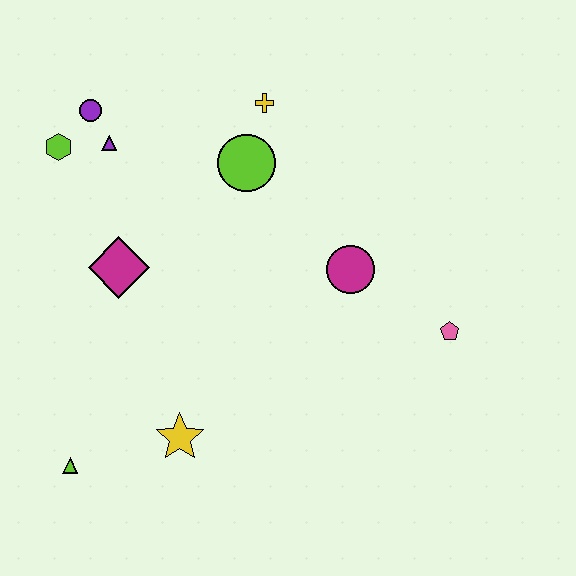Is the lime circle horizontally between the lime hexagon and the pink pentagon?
Yes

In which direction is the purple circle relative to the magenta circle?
The purple circle is to the left of the magenta circle.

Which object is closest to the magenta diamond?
The purple triangle is closest to the magenta diamond.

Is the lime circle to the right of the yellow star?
Yes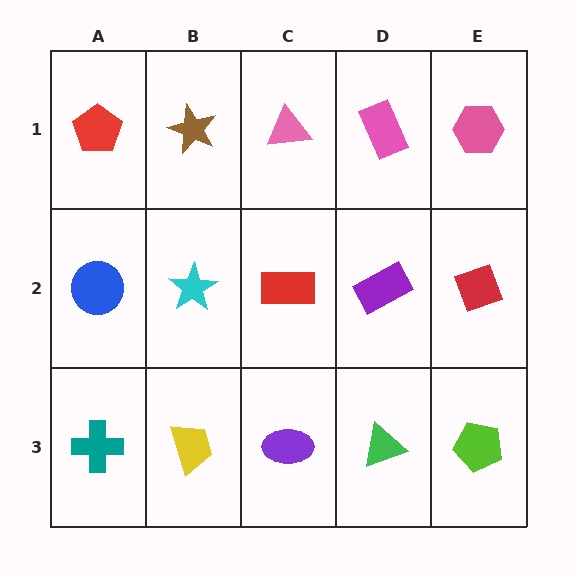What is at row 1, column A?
A red pentagon.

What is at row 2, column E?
A red diamond.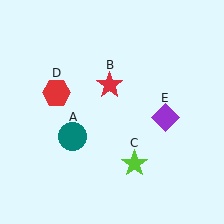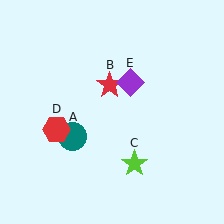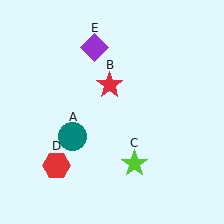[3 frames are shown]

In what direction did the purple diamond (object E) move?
The purple diamond (object E) moved up and to the left.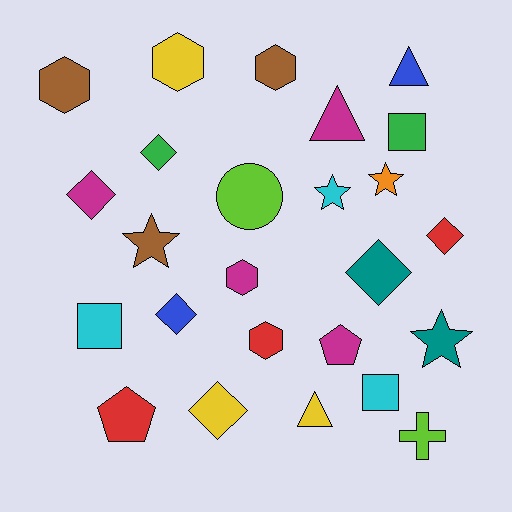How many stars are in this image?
There are 4 stars.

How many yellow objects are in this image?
There are 3 yellow objects.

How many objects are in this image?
There are 25 objects.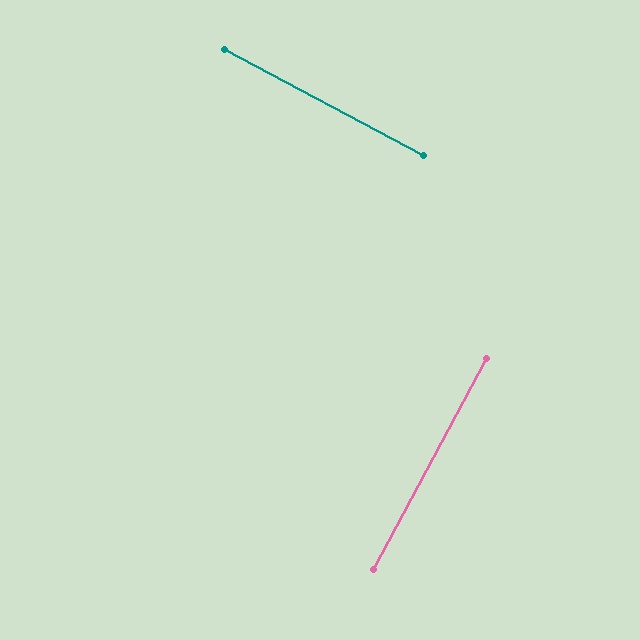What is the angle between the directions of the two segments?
Approximately 90 degrees.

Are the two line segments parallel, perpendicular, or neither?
Perpendicular — they meet at approximately 90°.